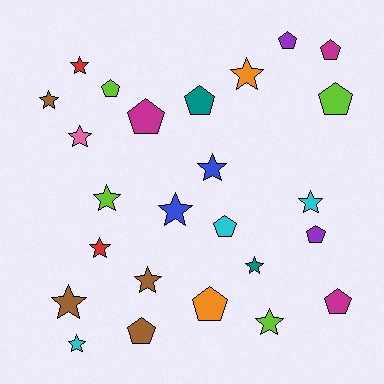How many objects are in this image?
There are 25 objects.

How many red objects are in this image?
There are 2 red objects.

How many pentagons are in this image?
There are 11 pentagons.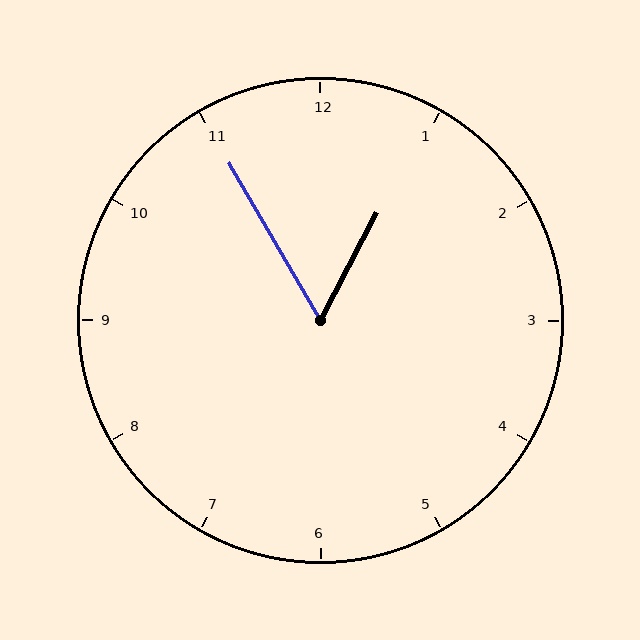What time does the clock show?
12:55.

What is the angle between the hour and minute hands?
Approximately 58 degrees.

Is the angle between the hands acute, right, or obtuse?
It is acute.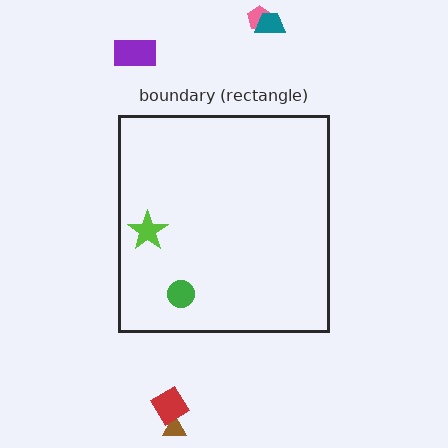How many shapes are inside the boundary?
2 inside, 5 outside.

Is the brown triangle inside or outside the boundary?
Outside.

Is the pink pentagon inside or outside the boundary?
Outside.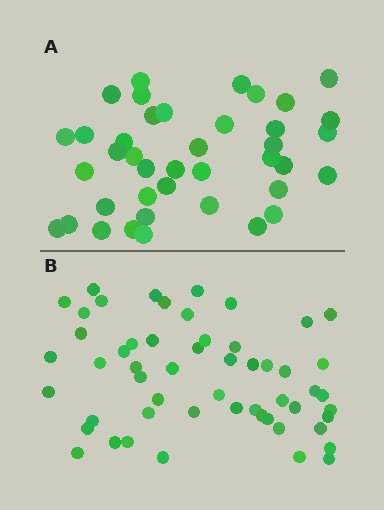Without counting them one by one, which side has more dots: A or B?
Region B (the bottom region) has more dots.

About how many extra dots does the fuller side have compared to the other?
Region B has approximately 15 more dots than region A.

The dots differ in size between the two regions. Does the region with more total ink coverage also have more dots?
No. Region A has more total ink coverage because its dots are larger, but region B actually contains more individual dots. Total area can be misleading — the number of items is what matters here.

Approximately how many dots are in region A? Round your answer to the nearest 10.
About 40 dots.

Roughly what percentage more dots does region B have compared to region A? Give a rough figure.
About 35% more.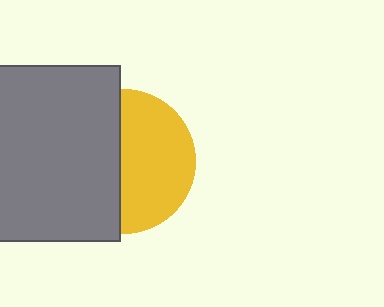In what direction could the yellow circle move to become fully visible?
The yellow circle could move right. That would shift it out from behind the gray square entirely.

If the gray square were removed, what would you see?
You would see the complete yellow circle.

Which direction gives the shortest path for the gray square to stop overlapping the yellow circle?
Moving left gives the shortest separation.